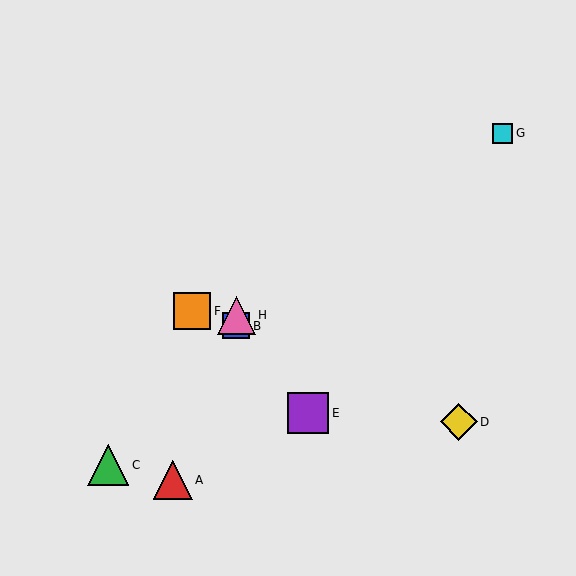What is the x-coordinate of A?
Object A is at x≈173.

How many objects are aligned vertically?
2 objects (B, H) are aligned vertically.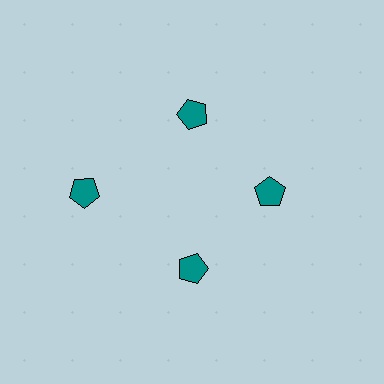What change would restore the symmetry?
The symmetry would be restored by moving it inward, back onto the ring so that all 4 pentagons sit at equal angles and equal distance from the center.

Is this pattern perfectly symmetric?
No. The 4 teal pentagons are arranged in a ring, but one element near the 9 o'clock position is pushed outward from the center, breaking the 4-fold rotational symmetry.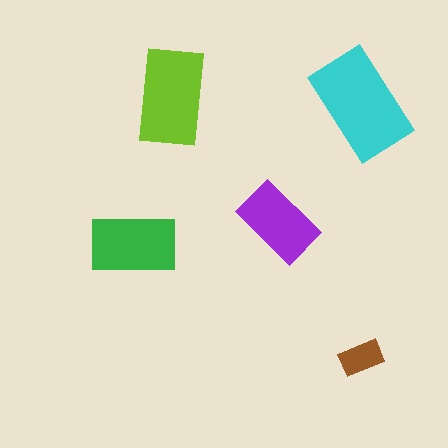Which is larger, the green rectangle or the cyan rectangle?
The cyan one.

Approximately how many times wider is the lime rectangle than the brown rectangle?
About 2.5 times wider.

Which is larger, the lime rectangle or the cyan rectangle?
The cyan one.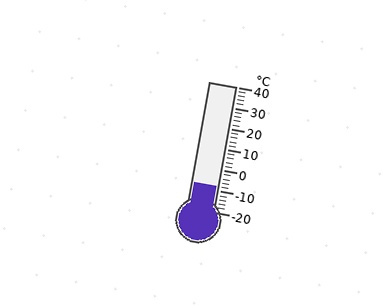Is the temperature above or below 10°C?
The temperature is below 10°C.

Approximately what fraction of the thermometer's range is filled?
The thermometer is filled to approximately 20% of its range.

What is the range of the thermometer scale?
The thermometer scale ranges from -20°C to 40°C.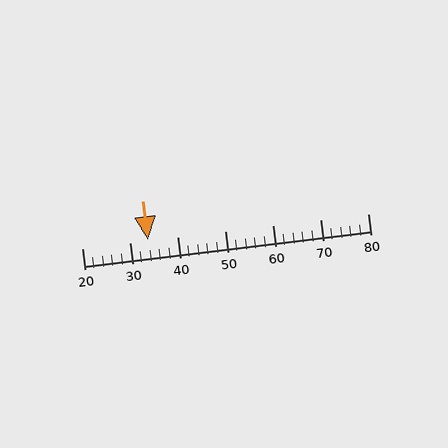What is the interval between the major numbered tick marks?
The major tick marks are spaced 10 units apart.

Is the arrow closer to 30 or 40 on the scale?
The arrow is closer to 30.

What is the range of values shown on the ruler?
The ruler shows values from 20 to 80.